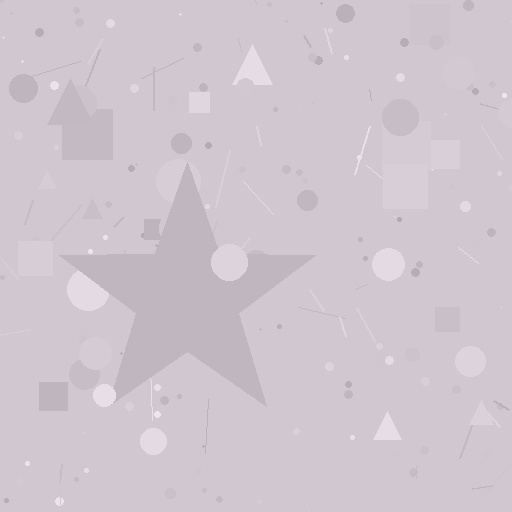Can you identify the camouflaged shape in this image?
The camouflaged shape is a star.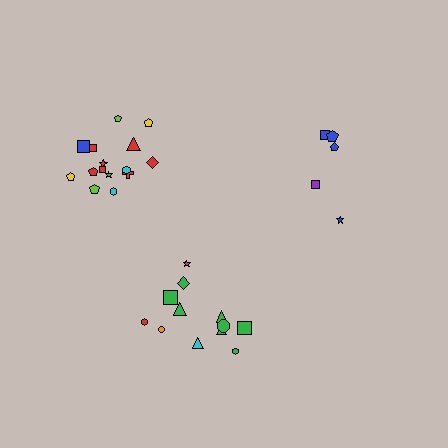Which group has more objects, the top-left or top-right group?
The top-left group.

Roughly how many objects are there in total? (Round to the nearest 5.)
Roughly 30 objects in total.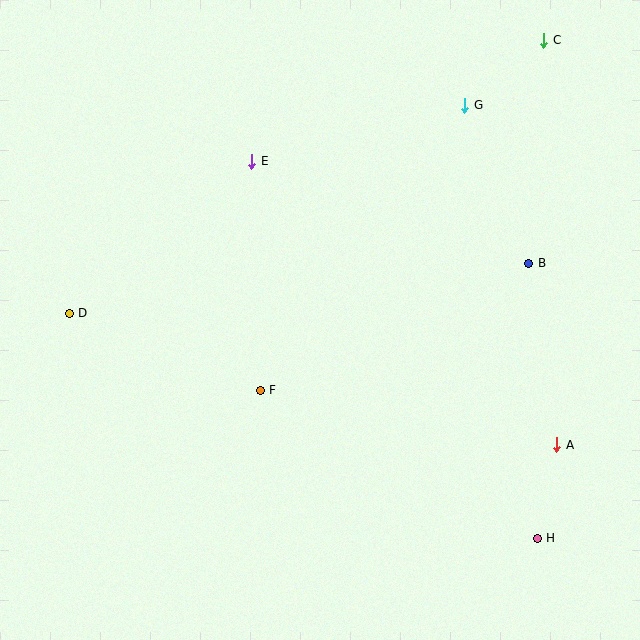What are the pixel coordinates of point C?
Point C is at (544, 40).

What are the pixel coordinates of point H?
Point H is at (537, 538).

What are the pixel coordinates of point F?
Point F is at (260, 390).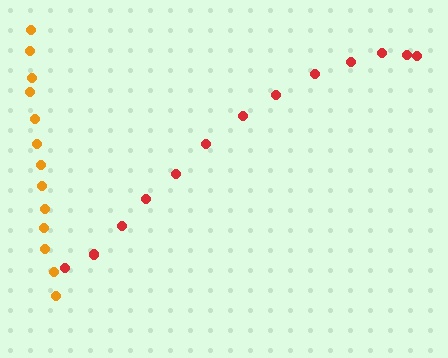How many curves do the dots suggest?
There are 2 distinct paths.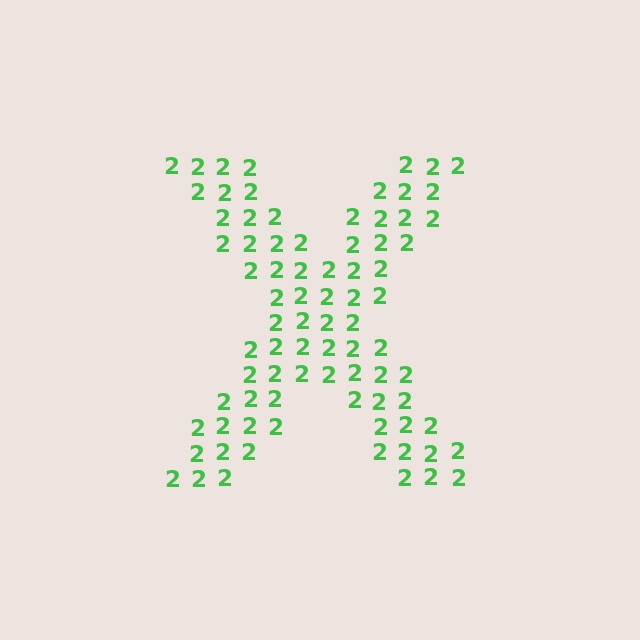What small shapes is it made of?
It is made of small digit 2's.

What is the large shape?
The large shape is the letter X.